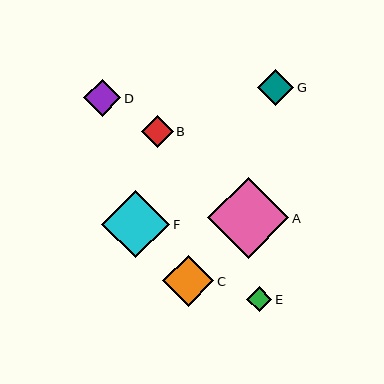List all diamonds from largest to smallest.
From largest to smallest: A, F, C, D, G, B, E.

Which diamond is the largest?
Diamond A is the largest with a size of approximately 81 pixels.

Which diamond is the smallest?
Diamond E is the smallest with a size of approximately 25 pixels.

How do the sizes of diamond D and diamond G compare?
Diamond D and diamond G are approximately the same size.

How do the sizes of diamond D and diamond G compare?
Diamond D and diamond G are approximately the same size.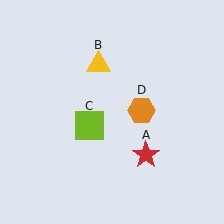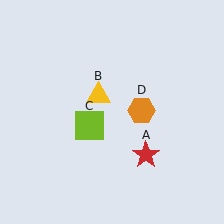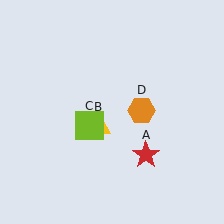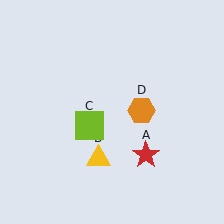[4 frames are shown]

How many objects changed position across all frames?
1 object changed position: yellow triangle (object B).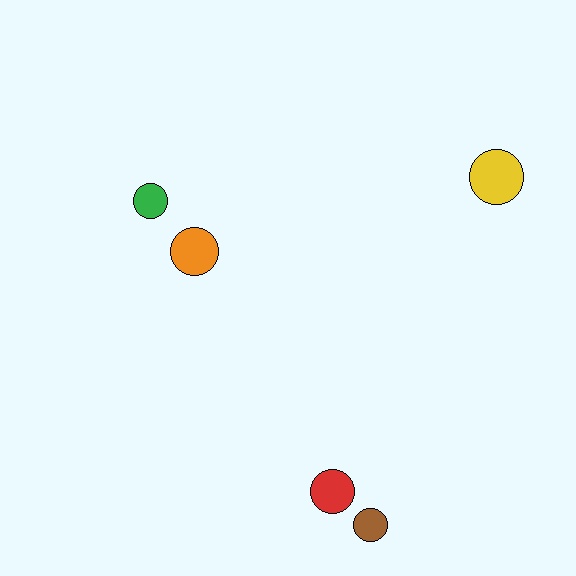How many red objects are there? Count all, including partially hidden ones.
There is 1 red object.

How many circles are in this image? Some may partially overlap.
There are 5 circles.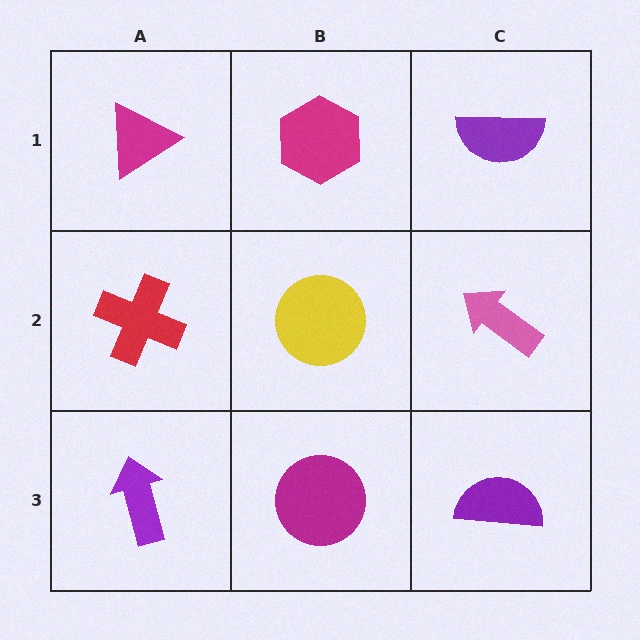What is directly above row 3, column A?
A red cross.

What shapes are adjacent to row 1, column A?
A red cross (row 2, column A), a magenta hexagon (row 1, column B).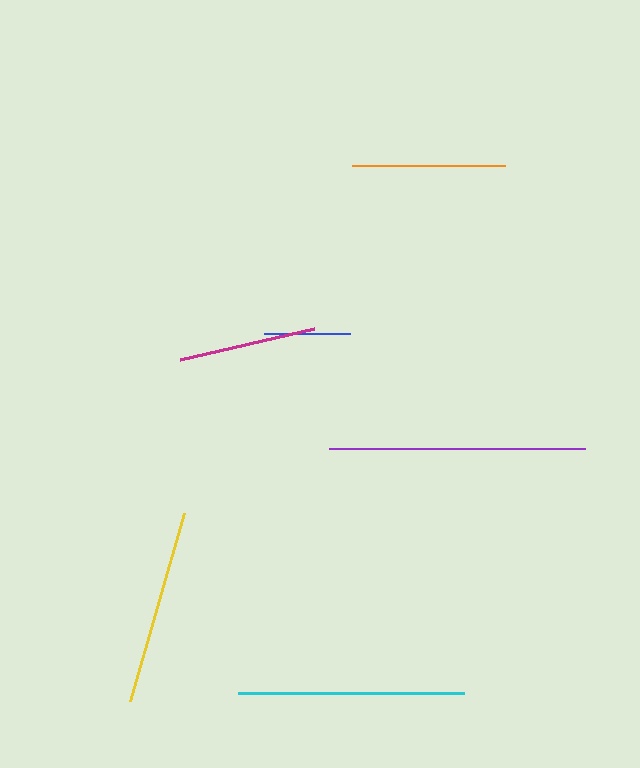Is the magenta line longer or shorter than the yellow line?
The yellow line is longer than the magenta line.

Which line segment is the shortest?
The blue line is the shortest at approximately 85 pixels.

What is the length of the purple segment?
The purple segment is approximately 256 pixels long.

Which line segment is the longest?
The purple line is the longest at approximately 256 pixels.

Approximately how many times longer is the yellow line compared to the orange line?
The yellow line is approximately 1.3 times the length of the orange line.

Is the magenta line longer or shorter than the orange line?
The orange line is longer than the magenta line.